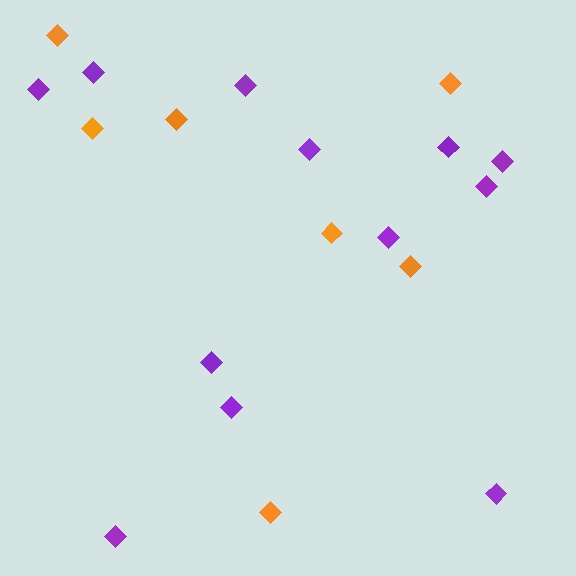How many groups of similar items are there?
There are 2 groups: one group of orange diamonds (7) and one group of purple diamonds (12).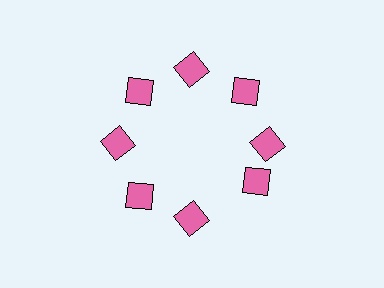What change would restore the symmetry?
The symmetry would be restored by rotating it back into even spacing with its neighbors so that all 8 diamonds sit at equal angles and equal distance from the center.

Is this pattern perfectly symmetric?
No. The 8 pink diamonds are arranged in a ring, but one element near the 4 o'clock position is rotated out of alignment along the ring, breaking the 8-fold rotational symmetry.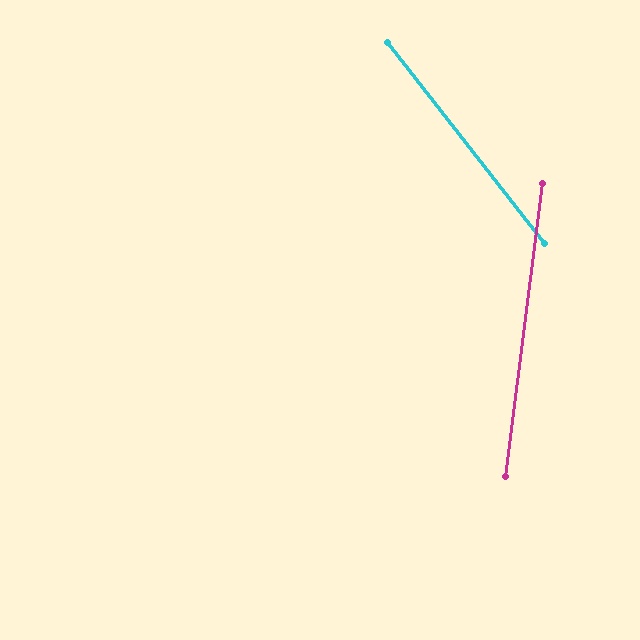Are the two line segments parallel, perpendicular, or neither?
Neither parallel nor perpendicular — they differ by about 45°.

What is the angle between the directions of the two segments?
Approximately 45 degrees.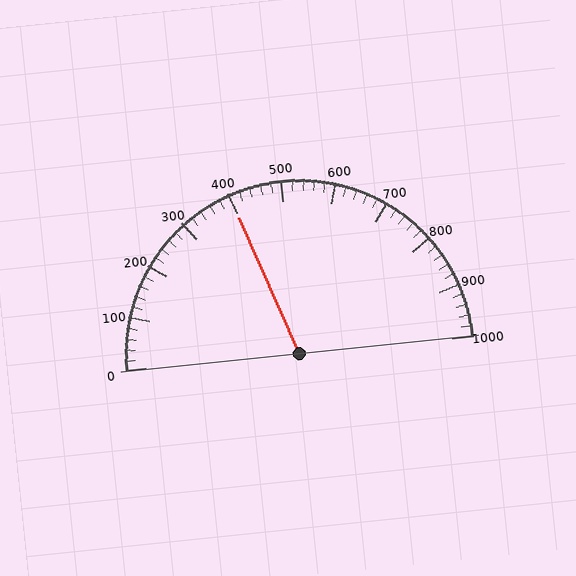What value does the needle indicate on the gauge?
The needle indicates approximately 400.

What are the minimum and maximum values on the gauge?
The gauge ranges from 0 to 1000.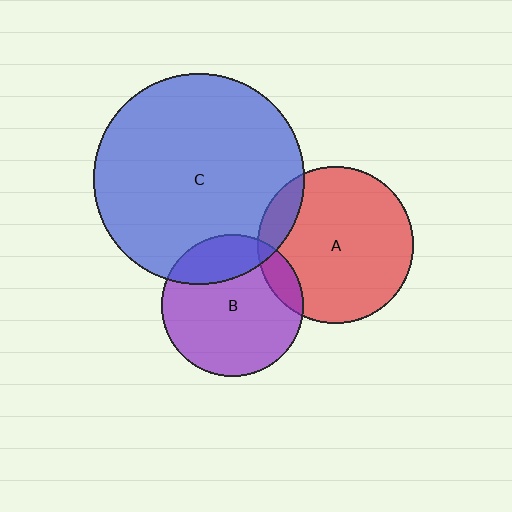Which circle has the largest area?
Circle C (blue).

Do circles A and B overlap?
Yes.